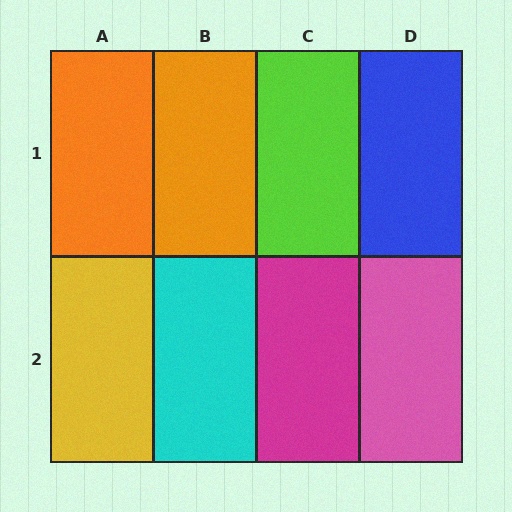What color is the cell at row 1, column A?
Orange.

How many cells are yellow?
1 cell is yellow.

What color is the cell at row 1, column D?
Blue.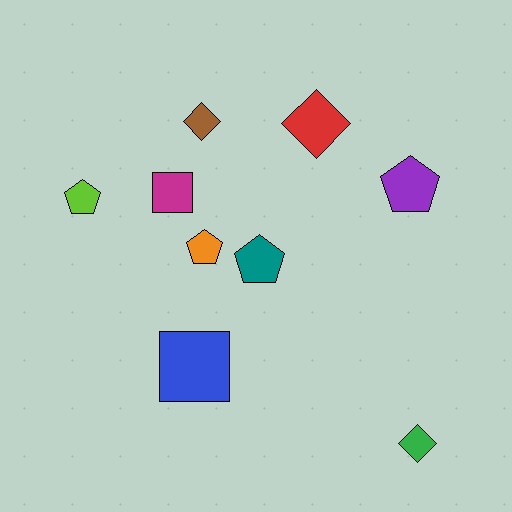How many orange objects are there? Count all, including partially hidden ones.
There is 1 orange object.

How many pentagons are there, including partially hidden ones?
There are 4 pentagons.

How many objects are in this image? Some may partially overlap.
There are 9 objects.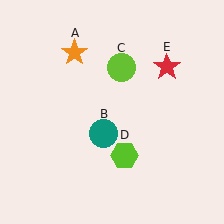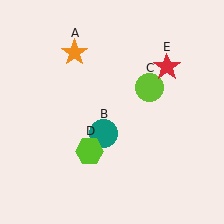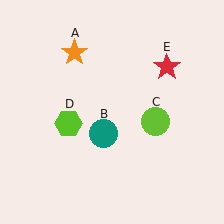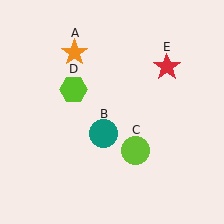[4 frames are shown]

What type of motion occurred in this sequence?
The lime circle (object C), lime hexagon (object D) rotated clockwise around the center of the scene.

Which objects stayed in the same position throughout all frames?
Orange star (object A) and teal circle (object B) and red star (object E) remained stationary.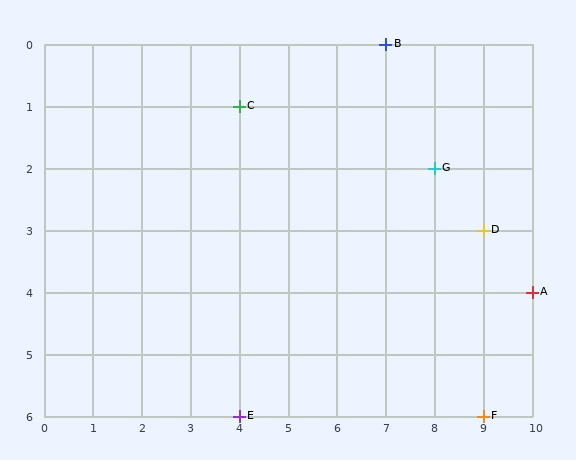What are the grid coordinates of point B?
Point B is at grid coordinates (7, 0).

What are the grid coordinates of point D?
Point D is at grid coordinates (9, 3).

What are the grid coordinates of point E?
Point E is at grid coordinates (4, 6).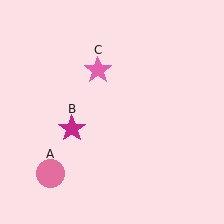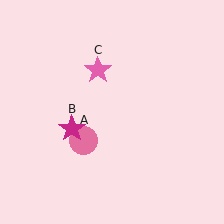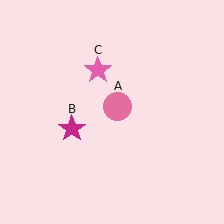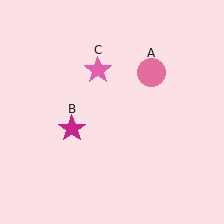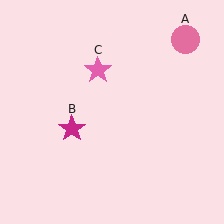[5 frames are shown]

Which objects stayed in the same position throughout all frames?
Magenta star (object B) and pink star (object C) remained stationary.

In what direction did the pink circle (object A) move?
The pink circle (object A) moved up and to the right.